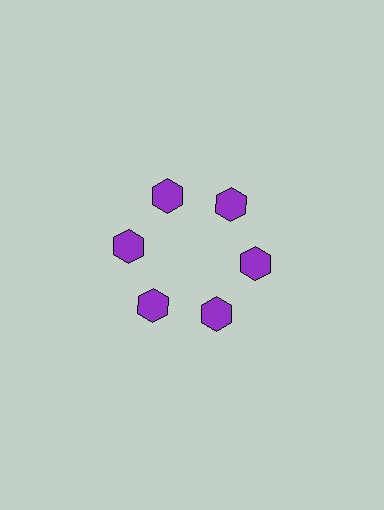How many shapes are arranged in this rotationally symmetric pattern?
There are 6 shapes, arranged in 6 groups of 1.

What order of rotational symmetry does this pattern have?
This pattern has 6-fold rotational symmetry.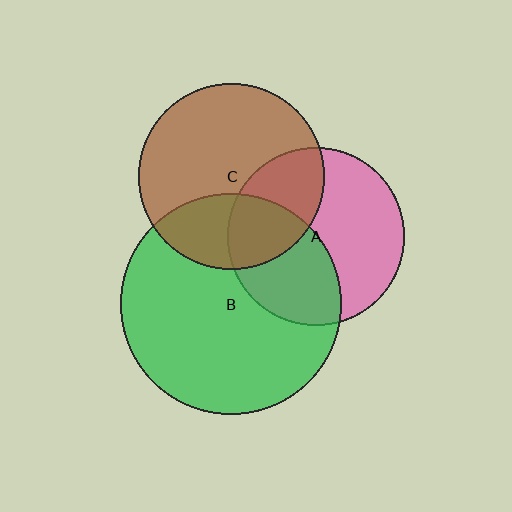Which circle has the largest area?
Circle B (green).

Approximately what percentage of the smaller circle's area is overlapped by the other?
Approximately 45%.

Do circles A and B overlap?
Yes.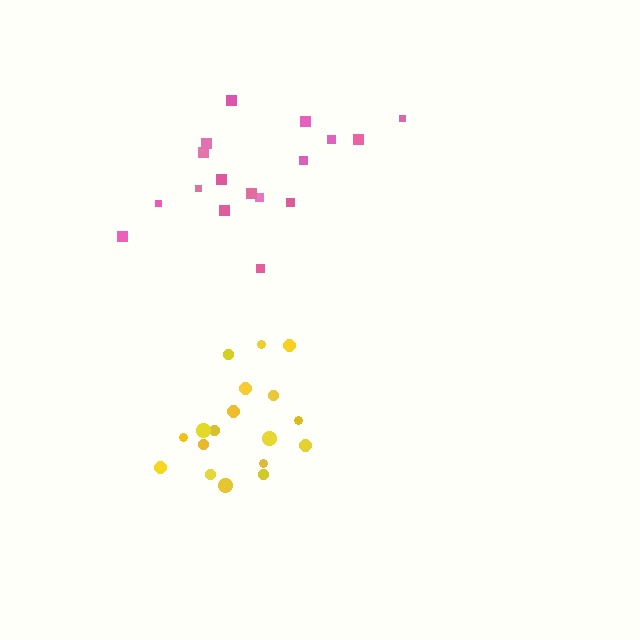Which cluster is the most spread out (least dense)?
Pink.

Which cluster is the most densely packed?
Yellow.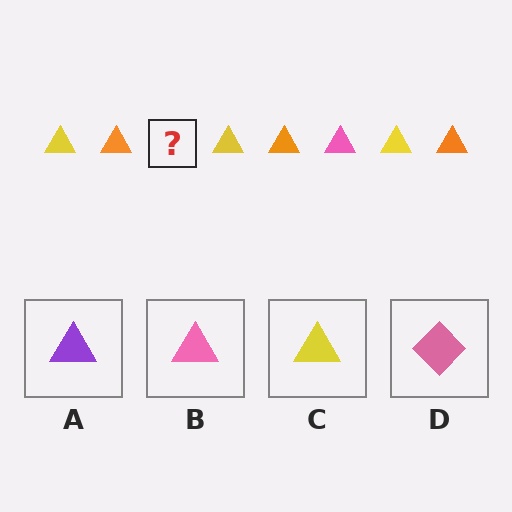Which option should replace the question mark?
Option B.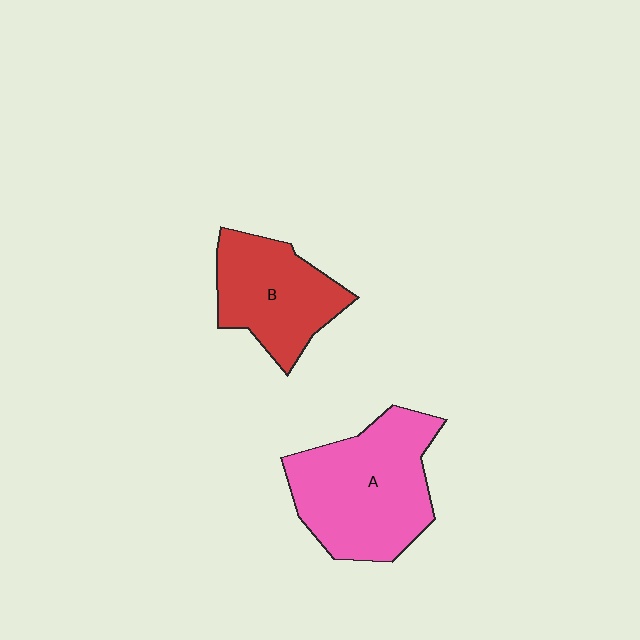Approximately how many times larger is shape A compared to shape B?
Approximately 1.4 times.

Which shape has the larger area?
Shape A (pink).